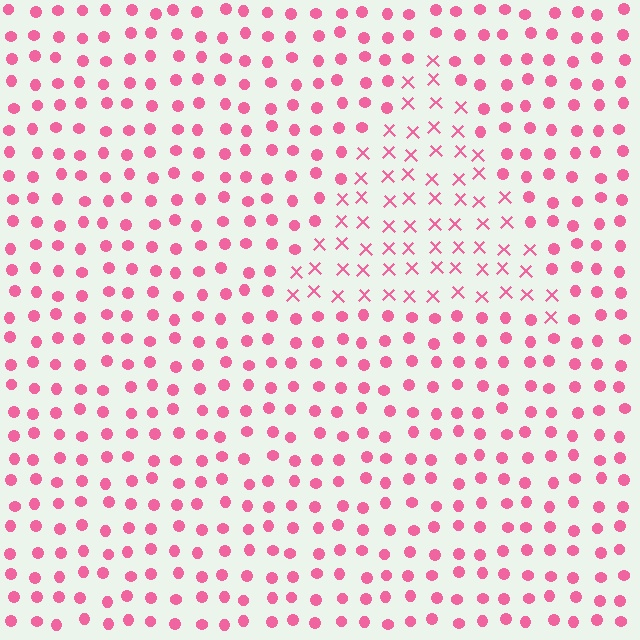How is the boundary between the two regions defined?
The boundary is defined by a change in element shape: X marks inside vs. circles outside. All elements share the same color and spacing.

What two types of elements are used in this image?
The image uses X marks inside the triangle region and circles outside it.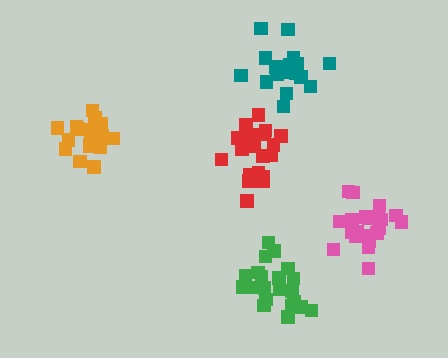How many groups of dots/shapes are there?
There are 5 groups.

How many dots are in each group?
Group 1: 18 dots, Group 2: 21 dots, Group 3: 21 dots, Group 4: 20 dots, Group 5: 18 dots (98 total).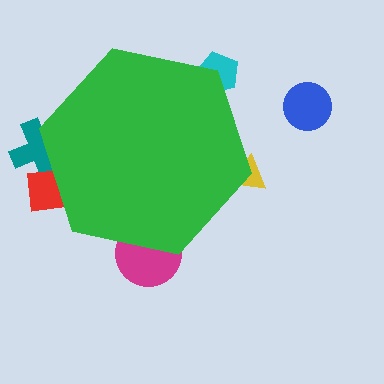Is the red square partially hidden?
Yes, the red square is partially hidden behind the green hexagon.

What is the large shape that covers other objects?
A green hexagon.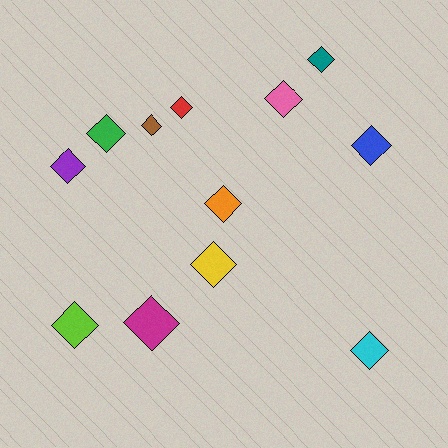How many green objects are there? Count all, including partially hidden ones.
There is 1 green object.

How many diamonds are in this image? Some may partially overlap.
There are 12 diamonds.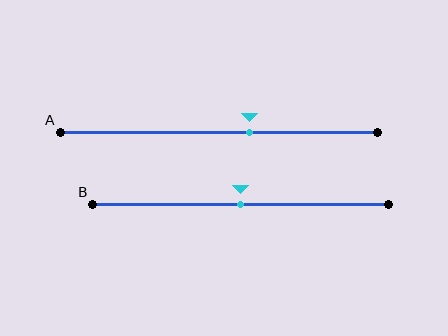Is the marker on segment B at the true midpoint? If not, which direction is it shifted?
Yes, the marker on segment B is at the true midpoint.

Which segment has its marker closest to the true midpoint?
Segment B has its marker closest to the true midpoint.